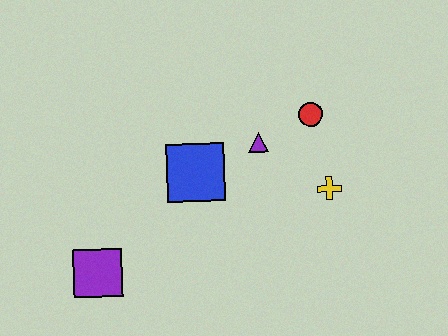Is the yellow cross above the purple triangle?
No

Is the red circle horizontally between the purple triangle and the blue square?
No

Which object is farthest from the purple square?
The red circle is farthest from the purple square.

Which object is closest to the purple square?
The blue square is closest to the purple square.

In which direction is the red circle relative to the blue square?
The red circle is to the right of the blue square.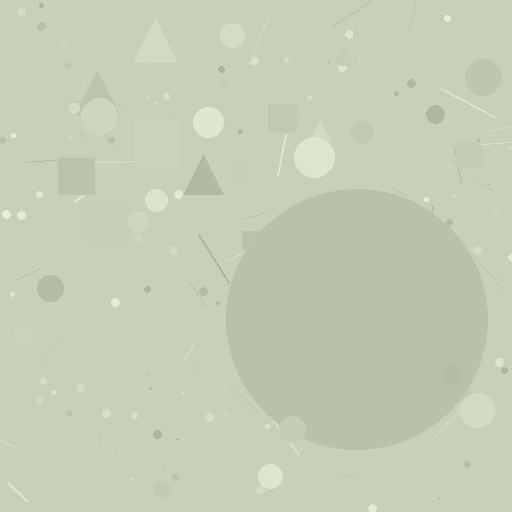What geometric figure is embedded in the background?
A circle is embedded in the background.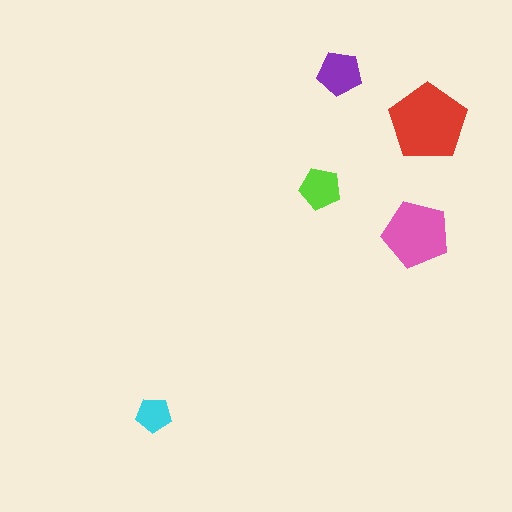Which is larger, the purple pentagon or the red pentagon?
The red one.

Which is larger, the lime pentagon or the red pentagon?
The red one.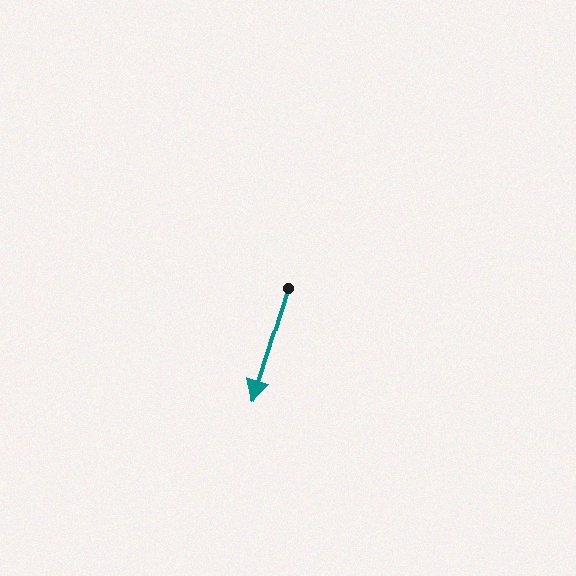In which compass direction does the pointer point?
South.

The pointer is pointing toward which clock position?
Roughly 7 o'clock.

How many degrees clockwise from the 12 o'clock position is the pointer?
Approximately 198 degrees.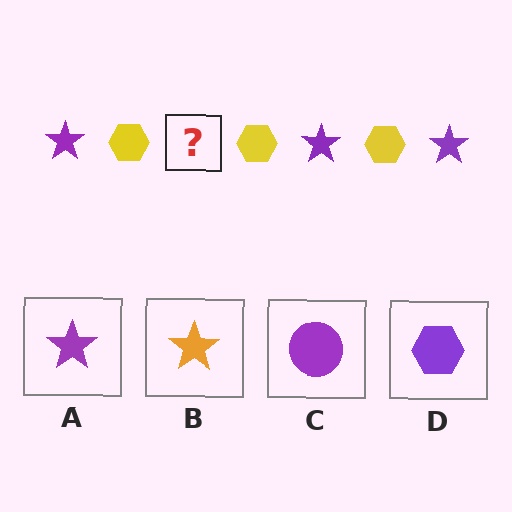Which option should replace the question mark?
Option A.